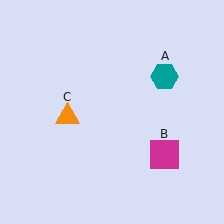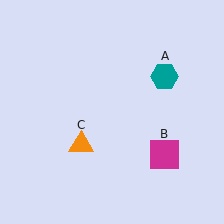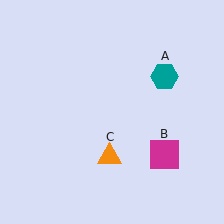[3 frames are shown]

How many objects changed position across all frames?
1 object changed position: orange triangle (object C).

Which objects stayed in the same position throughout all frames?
Teal hexagon (object A) and magenta square (object B) remained stationary.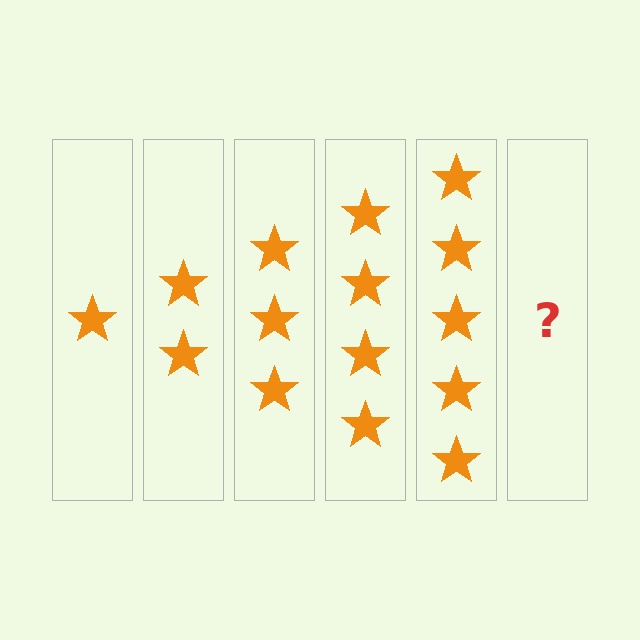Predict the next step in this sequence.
The next step is 6 stars.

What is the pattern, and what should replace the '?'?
The pattern is that each step adds one more star. The '?' should be 6 stars.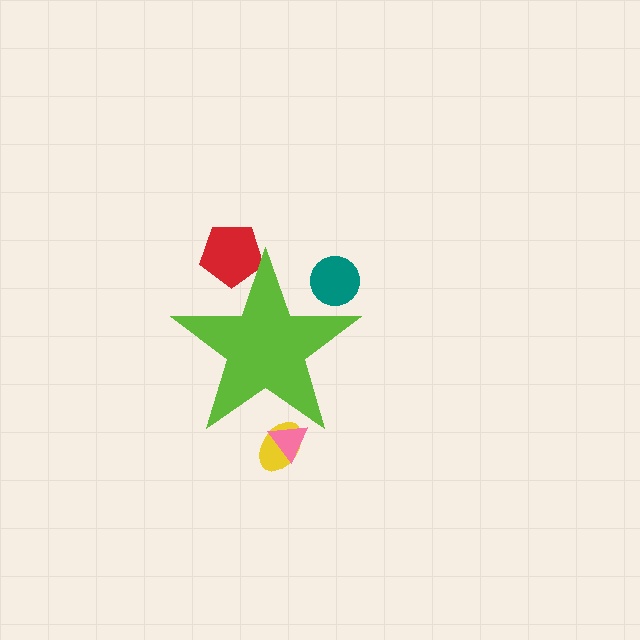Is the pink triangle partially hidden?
Yes, the pink triangle is partially hidden behind the lime star.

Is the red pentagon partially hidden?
Yes, the red pentagon is partially hidden behind the lime star.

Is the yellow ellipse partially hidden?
Yes, the yellow ellipse is partially hidden behind the lime star.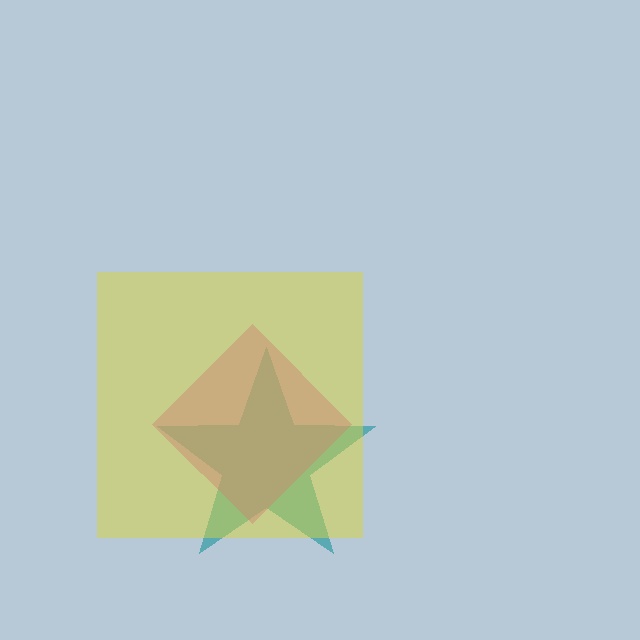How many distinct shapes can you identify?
There are 3 distinct shapes: a teal star, a magenta diamond, a yellow square.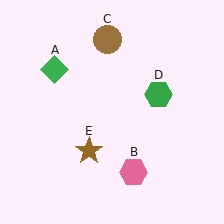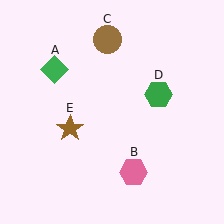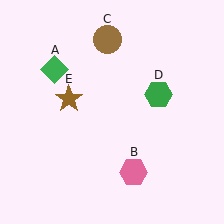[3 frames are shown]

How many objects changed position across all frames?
1 object changed position: brown star (object E).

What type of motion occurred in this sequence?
The brown star (object E) rotated clockwise around the center of the scene.